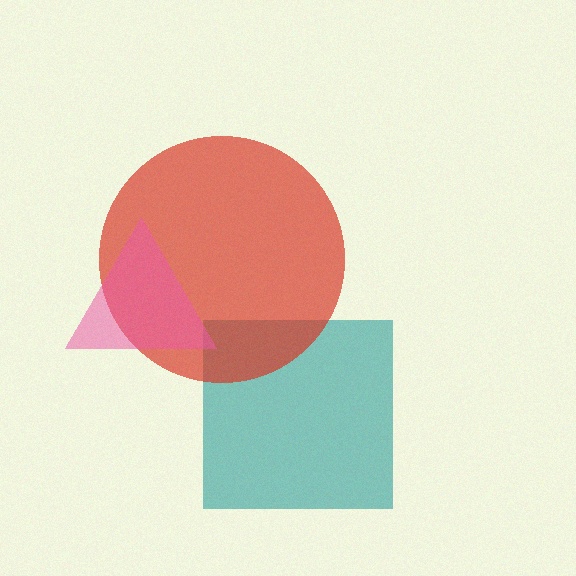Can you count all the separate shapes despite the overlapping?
Yes, there are 3 separate shapes.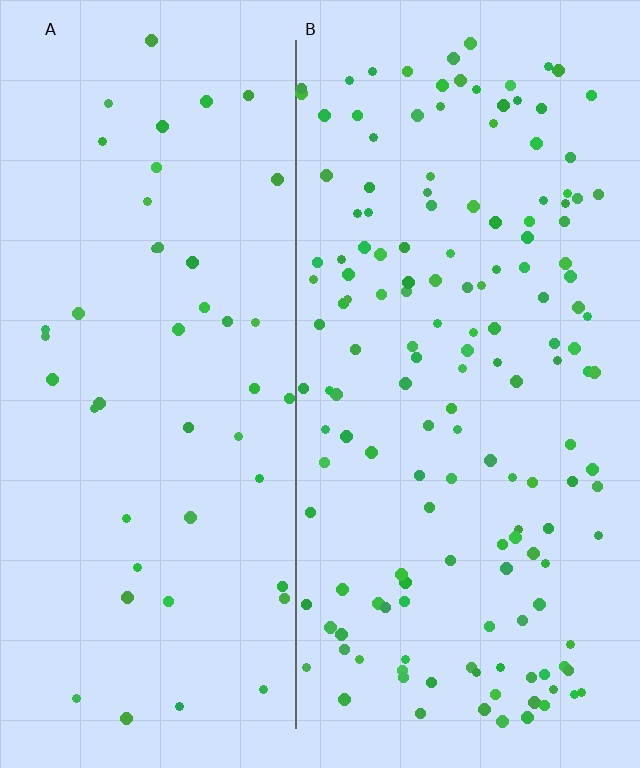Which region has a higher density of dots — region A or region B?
B (the right).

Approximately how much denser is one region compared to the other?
Approximately 3.3× — region B over region A.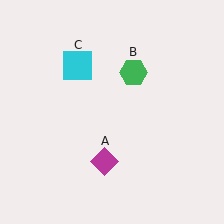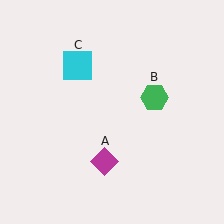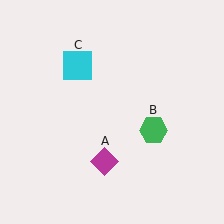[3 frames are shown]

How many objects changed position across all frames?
1 object changed position: green hexagon (object B).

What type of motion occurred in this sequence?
The green hexagon (object B) rotated clockwise around the center of the scene.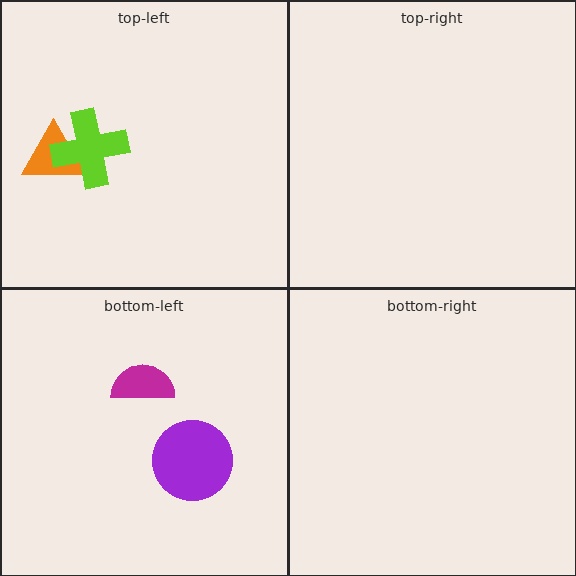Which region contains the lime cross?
The top-left region.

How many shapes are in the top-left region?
2.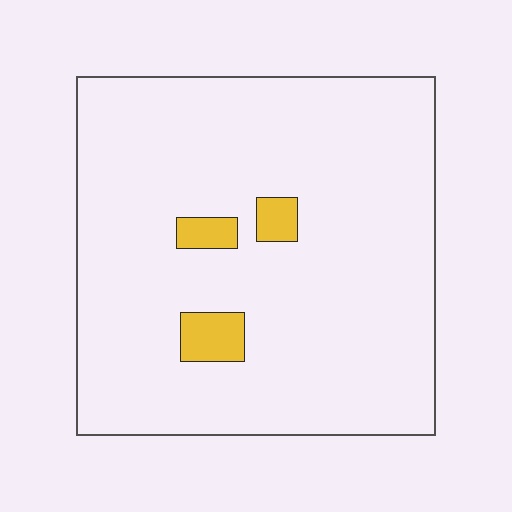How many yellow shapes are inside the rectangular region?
3.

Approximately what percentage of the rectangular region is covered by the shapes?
Approximately 5%.